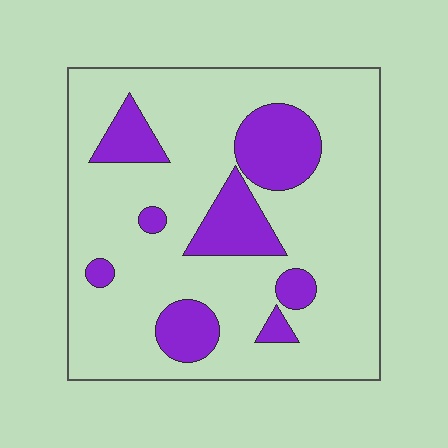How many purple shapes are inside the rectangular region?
8.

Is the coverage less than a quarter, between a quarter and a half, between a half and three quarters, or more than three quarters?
Less than a quarter.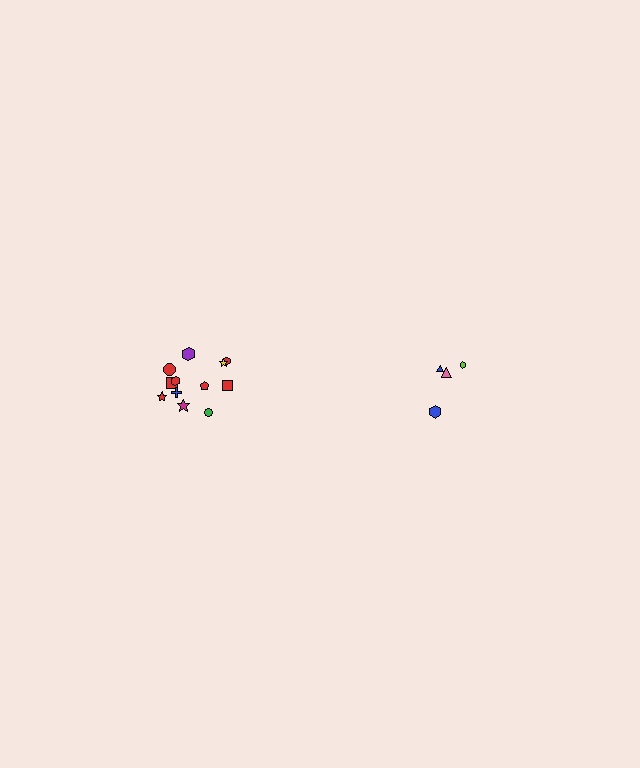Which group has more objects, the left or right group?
The left group.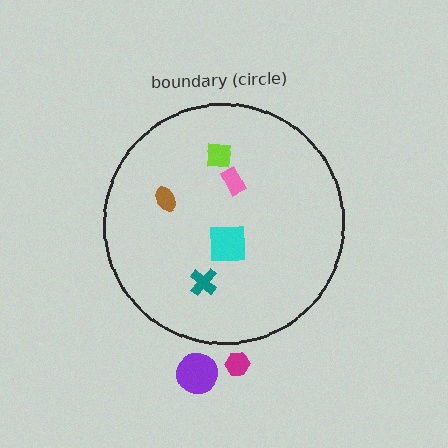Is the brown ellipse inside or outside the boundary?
Inside.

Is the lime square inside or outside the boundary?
Inside.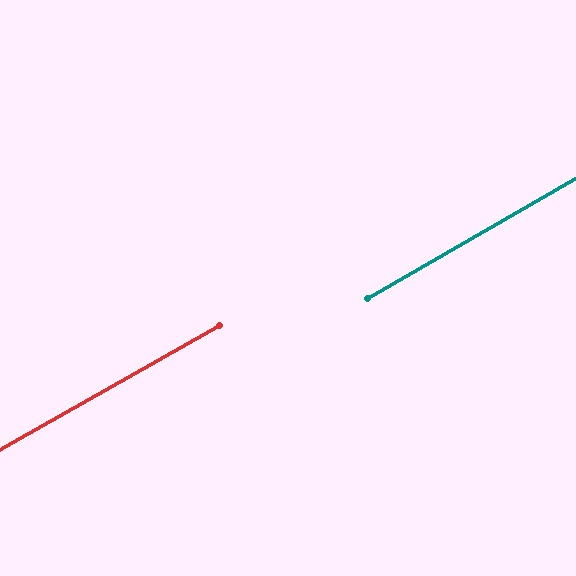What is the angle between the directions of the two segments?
Approximately 1 degree.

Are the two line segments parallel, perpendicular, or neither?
Parallel — their directions differ by only 0.6°.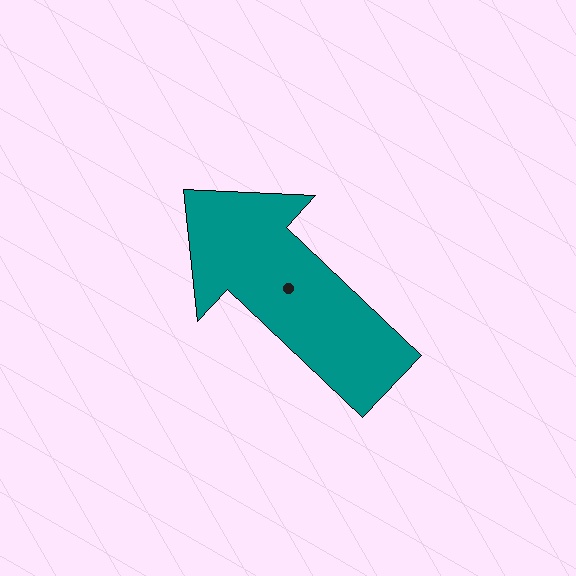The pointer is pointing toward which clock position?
Roughly 10 o'clock.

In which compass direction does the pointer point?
Northwest.